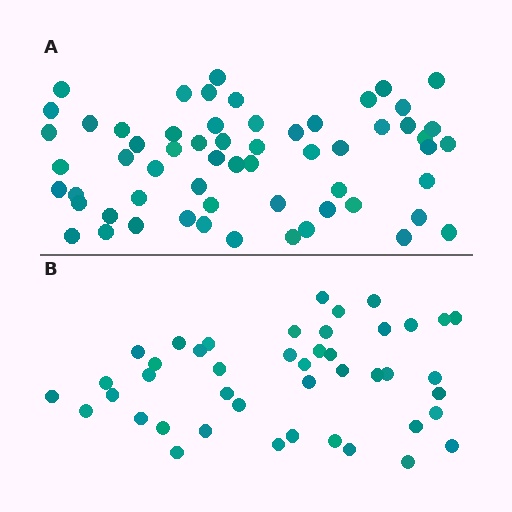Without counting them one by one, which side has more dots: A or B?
Region A (the top region) has more dots.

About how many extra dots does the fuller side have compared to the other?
Region A has approximately 15 more dots than region B.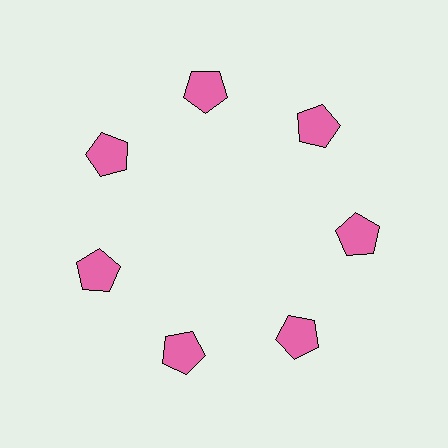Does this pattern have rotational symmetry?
Yes, this pattern has 7-fold rotational symmetry. It looks the same after rotating 51 degrees around the center.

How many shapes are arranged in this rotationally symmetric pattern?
There are 7 shapes, arranged in 7 groups of 1.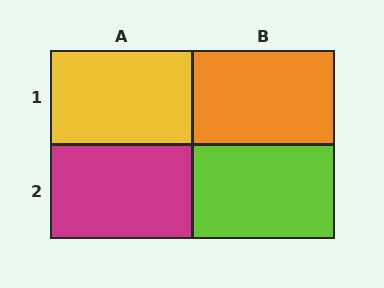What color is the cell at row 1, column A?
Yellow.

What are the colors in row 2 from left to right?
Magenta, lime.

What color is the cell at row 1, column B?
Orange.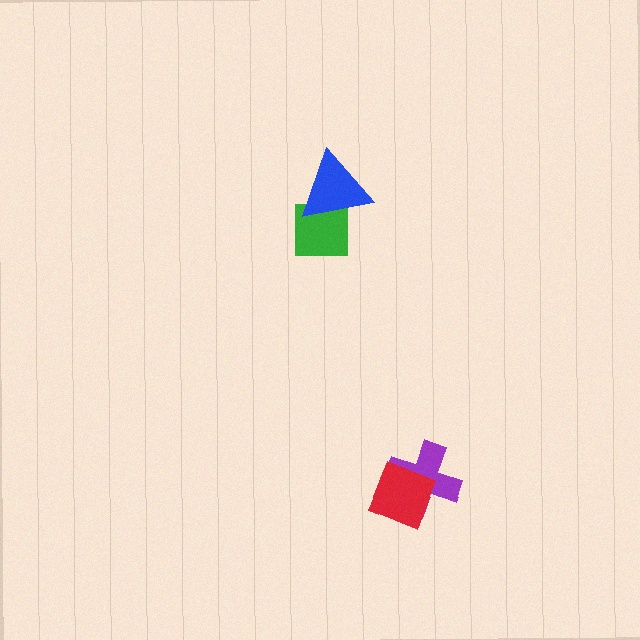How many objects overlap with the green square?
1 object overlaps with the green square.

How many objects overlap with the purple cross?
1 object overlaps with the purple cross.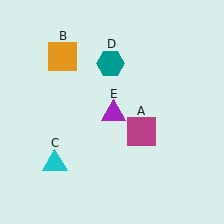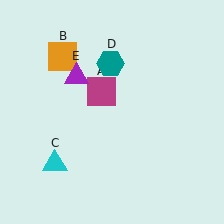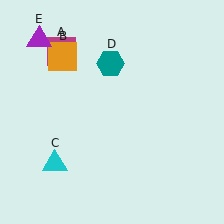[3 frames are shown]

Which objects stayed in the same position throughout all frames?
Orange square (object B) and cyan triangle (object C) and teal hexagon (object D) remained stationary.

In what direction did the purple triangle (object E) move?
The purple triangle (object E) moved up and to the left.